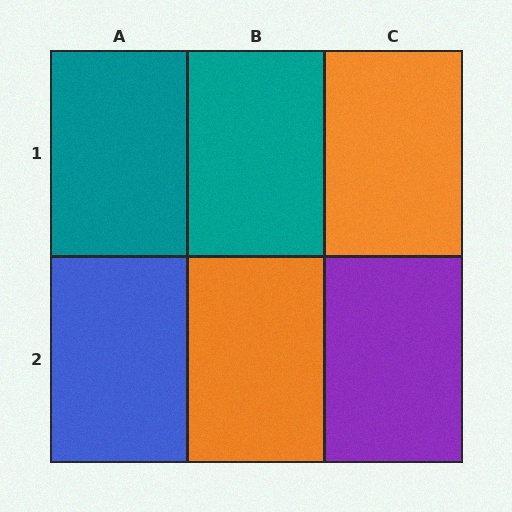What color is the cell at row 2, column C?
Purple.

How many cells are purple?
1 cell is purple.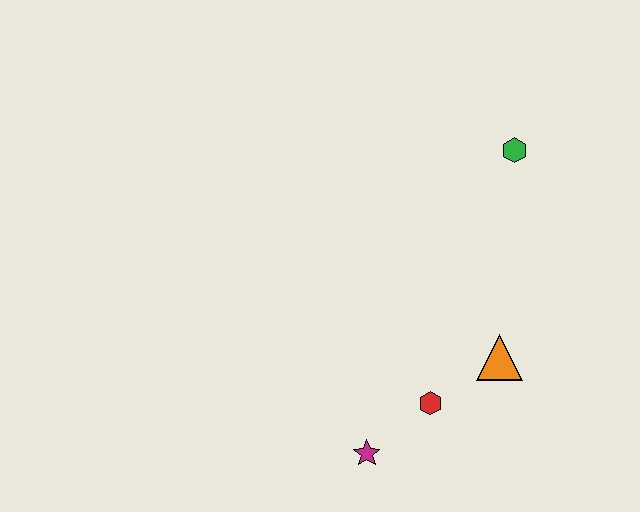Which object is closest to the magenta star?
The red hexagon is closest to the magenta star.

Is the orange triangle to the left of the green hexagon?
Yes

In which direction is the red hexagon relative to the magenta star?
The red hexagon is to the right of the magenta star.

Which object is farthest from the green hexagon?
The magenta star is farthest from the green hexagon.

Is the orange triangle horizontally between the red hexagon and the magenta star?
No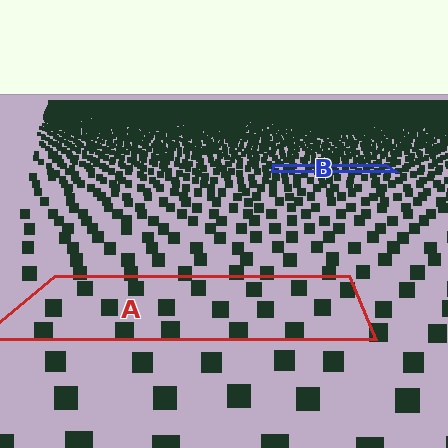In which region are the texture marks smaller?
The texture marks are smaller in region B, because it is farther away.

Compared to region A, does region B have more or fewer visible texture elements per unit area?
Region B has more texture elements per unit area — they are packed more densely because it is farther away.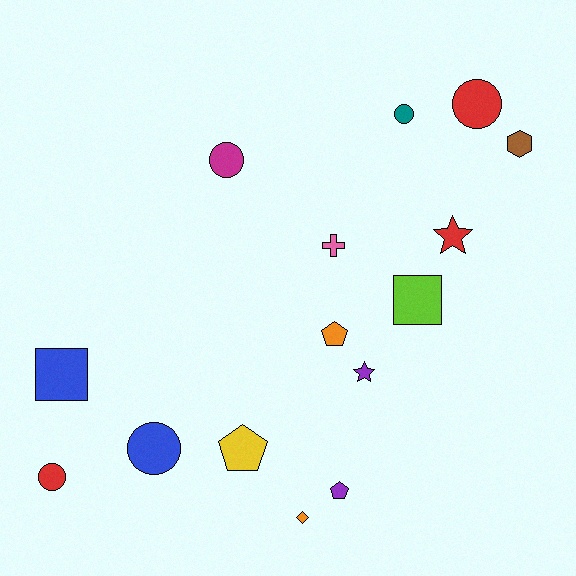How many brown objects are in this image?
There is 1 brown object.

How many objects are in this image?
There are 15 objects.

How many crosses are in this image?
There is 1 cross.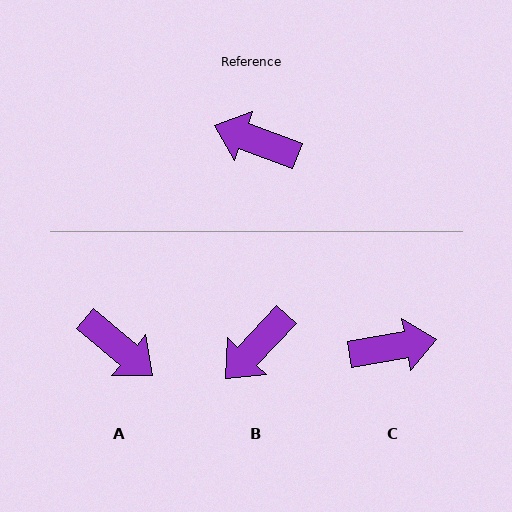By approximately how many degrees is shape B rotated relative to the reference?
Approximately 67 degrees counter-clockwise.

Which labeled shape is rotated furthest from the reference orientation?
A, about 161 degrees away.